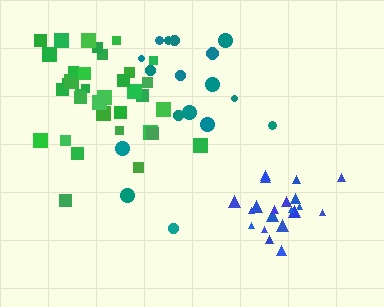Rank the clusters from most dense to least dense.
blue, green, teal.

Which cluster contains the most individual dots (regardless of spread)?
Green (35).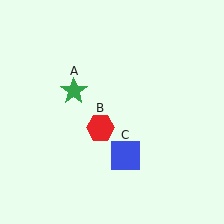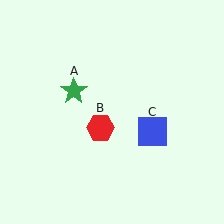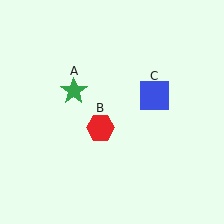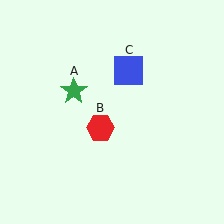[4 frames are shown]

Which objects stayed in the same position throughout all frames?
Green star (object A) and red hexagon (object B) remained stationary.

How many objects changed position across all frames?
1 object changed position: blue square (object C).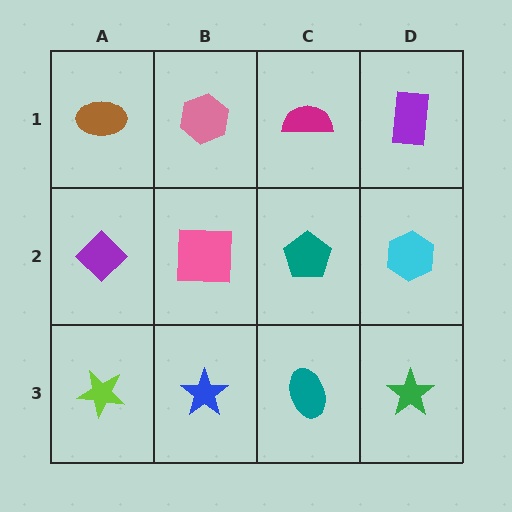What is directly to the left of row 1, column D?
A magenta semicircle.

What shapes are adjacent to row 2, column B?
A pink hexagon (row 1, column B), a blue star (row 3, column B), a purple diamond (row 2, column A), a teal pentagon (row 2, column C).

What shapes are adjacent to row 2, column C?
A magenta semicircle (row 1, column C), a teal ellipse (row 3, column C), a pink square (row 2, column B), a cyan hexagon (row 2, column D).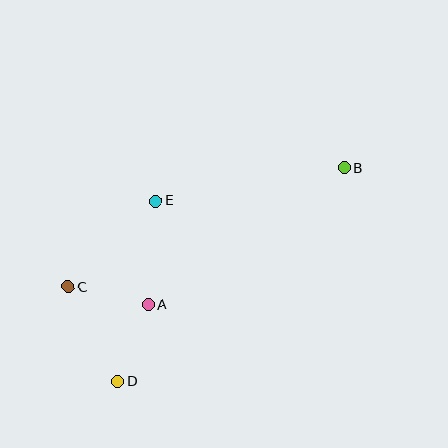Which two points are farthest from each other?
Points B and D are farthest from each other.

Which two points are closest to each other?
Points A and C are closest to each other.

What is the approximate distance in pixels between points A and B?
The distance between A and B is approximately 239 pixels.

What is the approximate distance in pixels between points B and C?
The distance between B and C is approximately 300 pixels.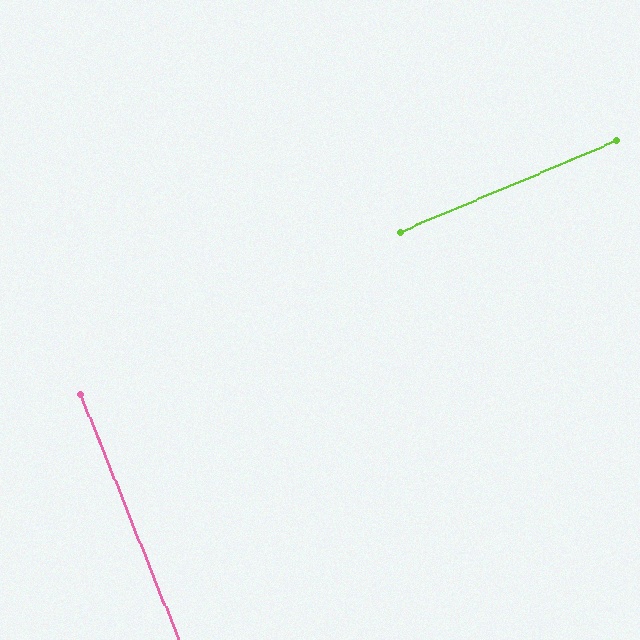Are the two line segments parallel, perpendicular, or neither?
Perpendicular — they meet at approximately 89°.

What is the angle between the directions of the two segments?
Approximately 89 degrees.